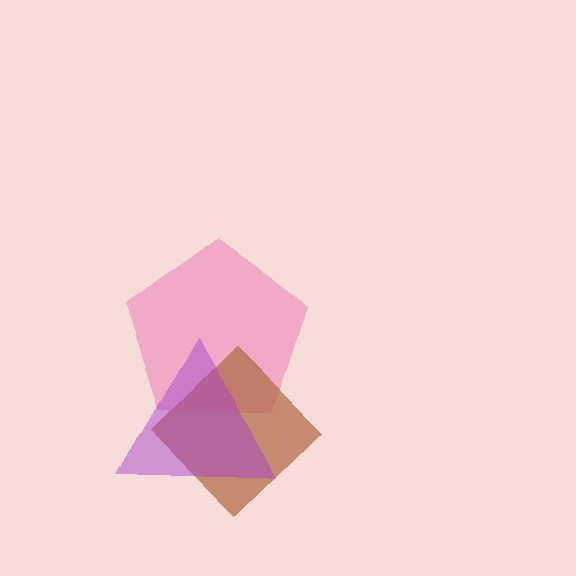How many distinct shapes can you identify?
There are 3 distinct shapes: a pink pentagon, a brown diamond, a purple triangle.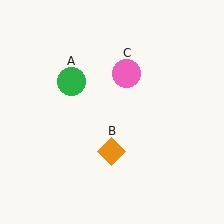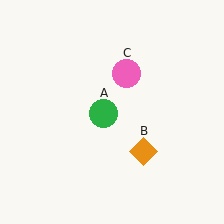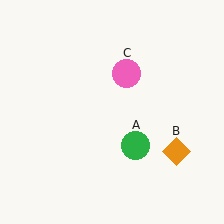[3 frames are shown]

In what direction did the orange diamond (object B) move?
The orange diamond (object B) moved right.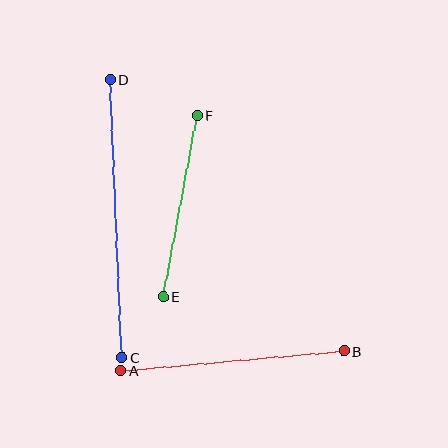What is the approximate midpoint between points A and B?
The midpoint is at approximately (232, 361) pixels.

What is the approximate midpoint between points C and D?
The midpoint is at approximately (116, 218) pixels.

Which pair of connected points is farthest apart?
Points C and D are farthest apart.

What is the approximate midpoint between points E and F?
The midpoint is at approximately (180, 206) pixels.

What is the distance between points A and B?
The distance is approximately 224 pixels.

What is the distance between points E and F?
The distance is approximately 184 pixels.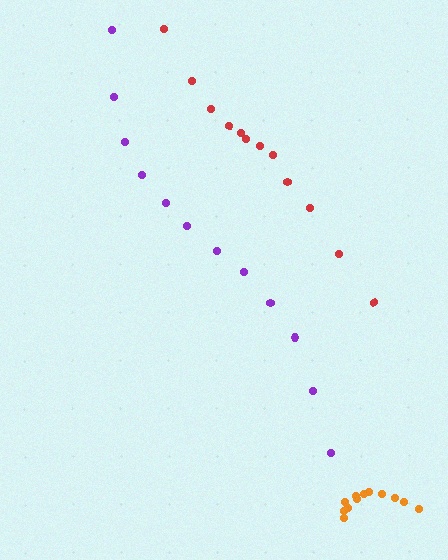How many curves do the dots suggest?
There are 3 distinct paths.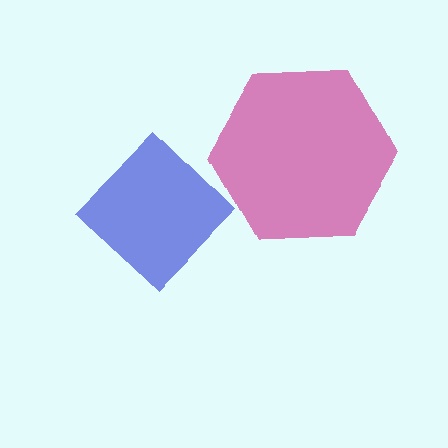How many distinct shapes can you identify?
There are 2 distinct shapes: a blue diamond, a magenta hexagon.